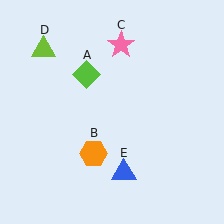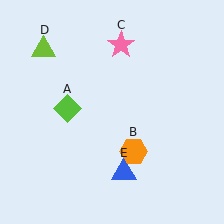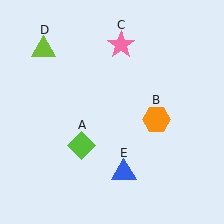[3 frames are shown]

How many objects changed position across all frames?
2 objects changed position: lime diamond (object A), orange hexagon (object B).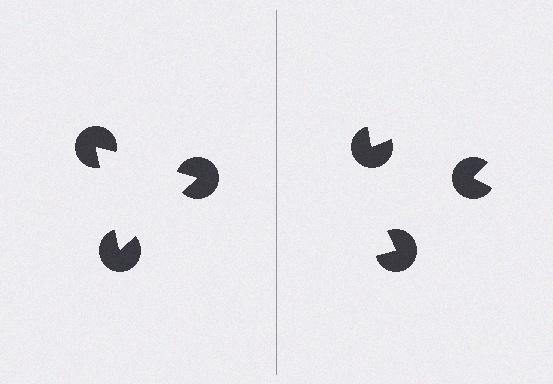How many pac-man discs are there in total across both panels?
6 — 3 on each side.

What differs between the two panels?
The pac-man discs are positioned identically on both sides; only the wedge orientations differ. On the left they align to a triangle; on the right they are misaligned.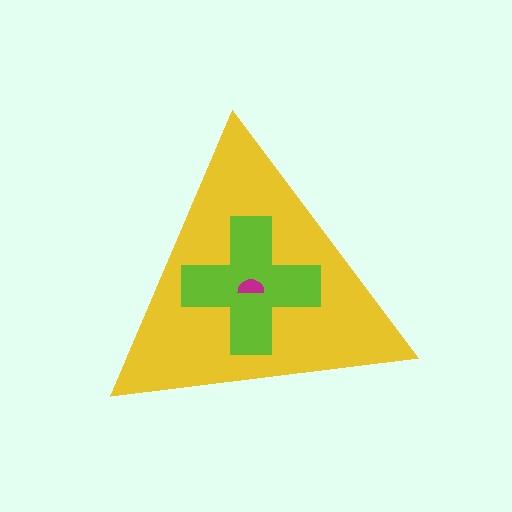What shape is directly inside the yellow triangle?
The lime cross.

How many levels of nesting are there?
3.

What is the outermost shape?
The yellow triangle.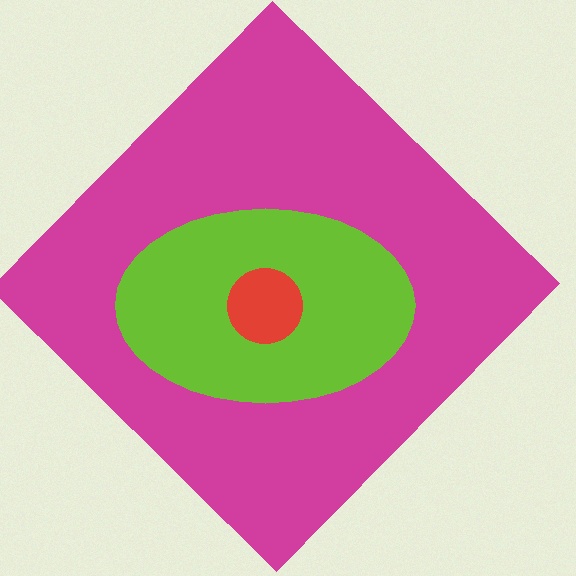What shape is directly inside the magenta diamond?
The lime ellipse.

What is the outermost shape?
The magenta diamond.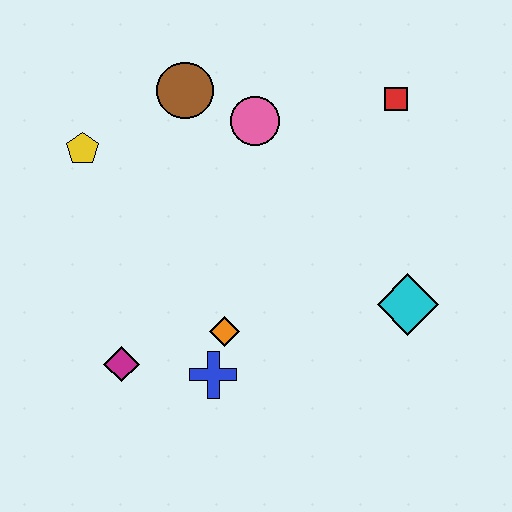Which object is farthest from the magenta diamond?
The red square is farthest from the magenta diamond.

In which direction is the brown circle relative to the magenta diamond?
The brown circle is above the magenta diamond.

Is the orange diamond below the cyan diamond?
Yes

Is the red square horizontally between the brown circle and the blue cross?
No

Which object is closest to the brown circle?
The pink circle is closest to the brown circle.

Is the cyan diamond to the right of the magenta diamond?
Yes